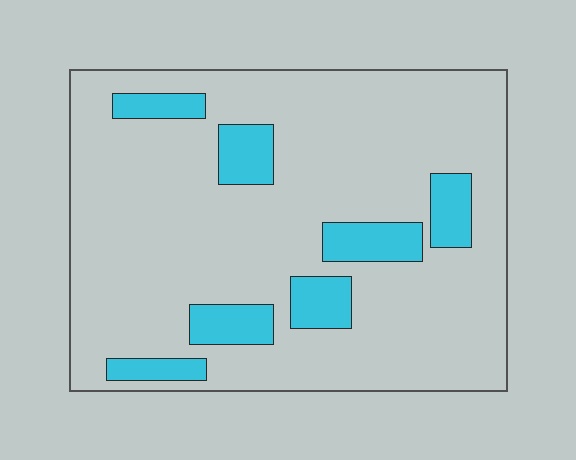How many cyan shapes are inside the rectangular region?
7.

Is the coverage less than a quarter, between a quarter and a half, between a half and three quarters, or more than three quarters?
Less than a quarter.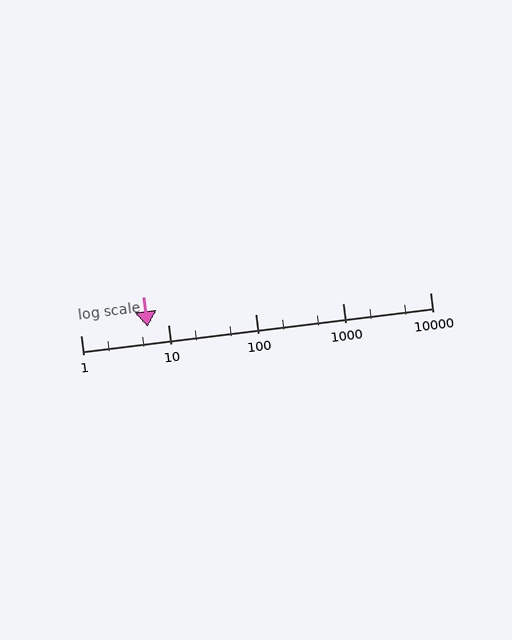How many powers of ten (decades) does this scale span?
The scale spans 4 decades, from 1 to 10000.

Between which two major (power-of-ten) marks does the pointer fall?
The pointer is between 1 and 10.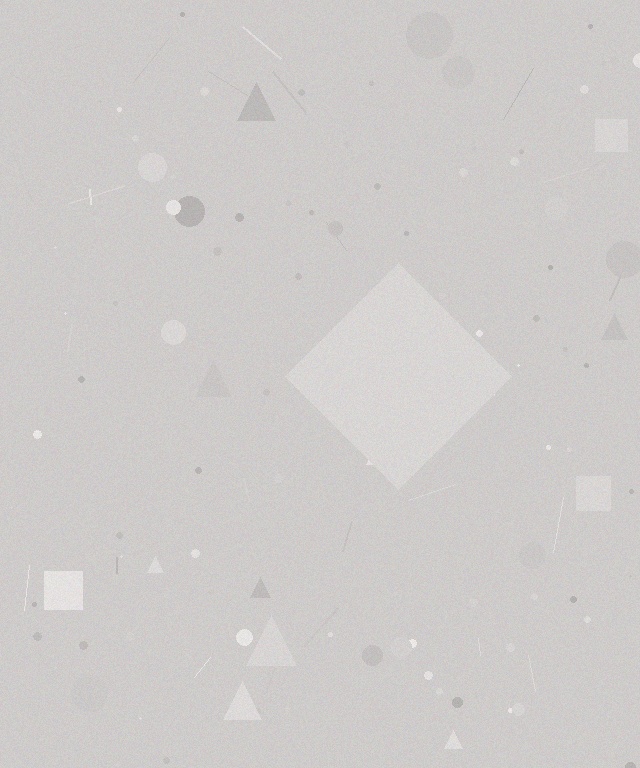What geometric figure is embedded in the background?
A diamond is embedded in the background.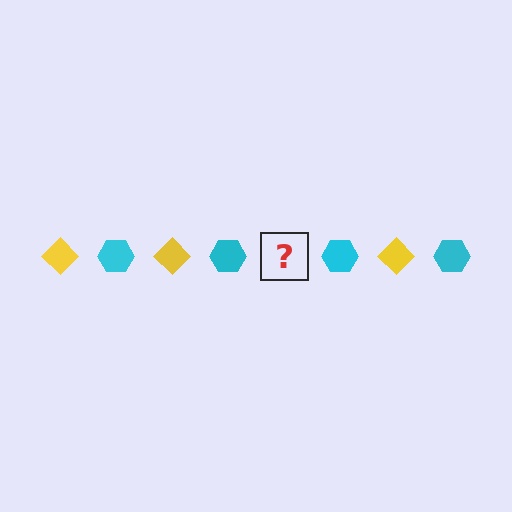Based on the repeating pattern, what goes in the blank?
The blank should be a yellow diamond.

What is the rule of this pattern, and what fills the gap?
The rule is that the pattern alternates between yellow diamond and cyan hexagon. The gap should be filled with a yellow diamond.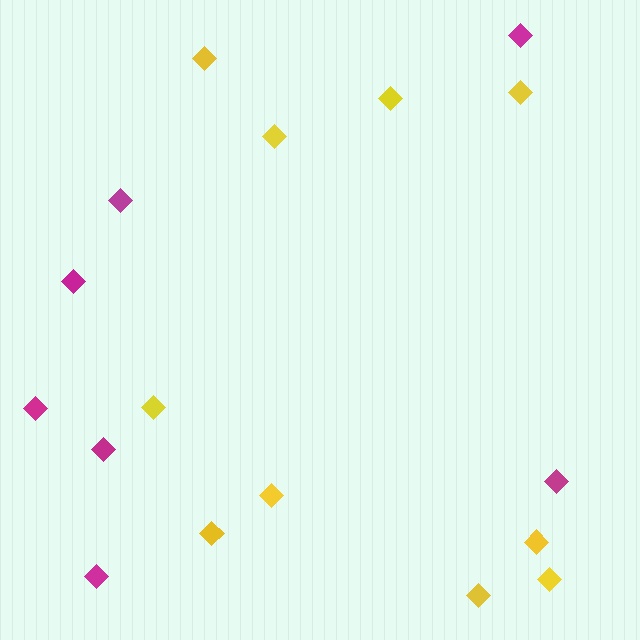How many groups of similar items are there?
There are 2 groups: one group of yellow diamonds (10) and one group of magenta diamonds (7).